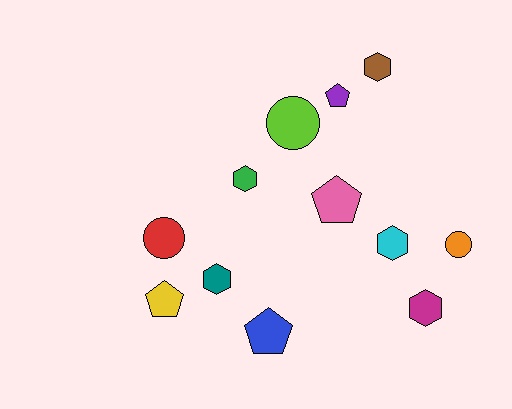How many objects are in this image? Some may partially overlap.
There are 12 objects.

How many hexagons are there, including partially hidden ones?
There are 5 hexagons.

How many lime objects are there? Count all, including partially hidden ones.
There is 1 lime object.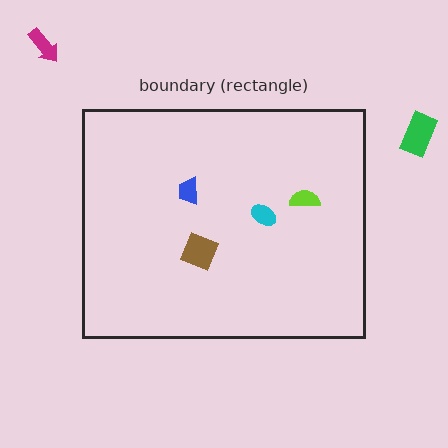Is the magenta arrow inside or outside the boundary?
Outside.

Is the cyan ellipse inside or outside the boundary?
Inside.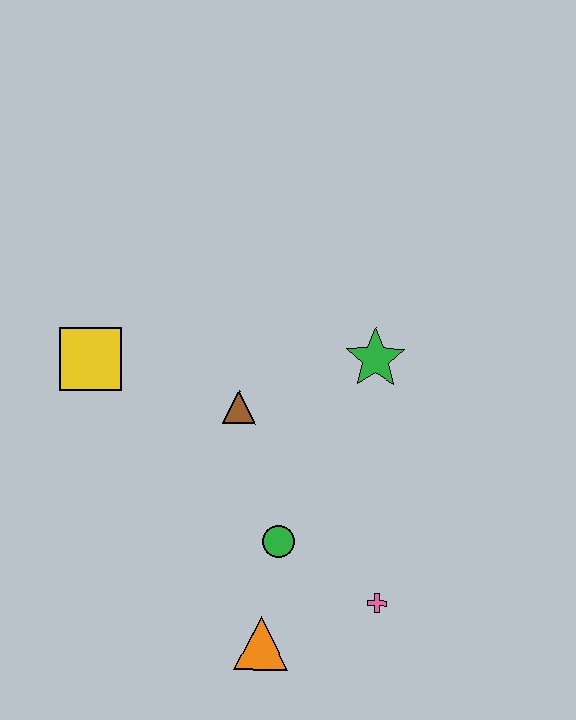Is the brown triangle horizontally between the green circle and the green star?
No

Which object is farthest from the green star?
The orange triangle is farthest from the green star.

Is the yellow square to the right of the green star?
No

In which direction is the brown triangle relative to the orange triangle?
The brown triangle is above the orange triangle.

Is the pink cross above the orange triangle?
Yes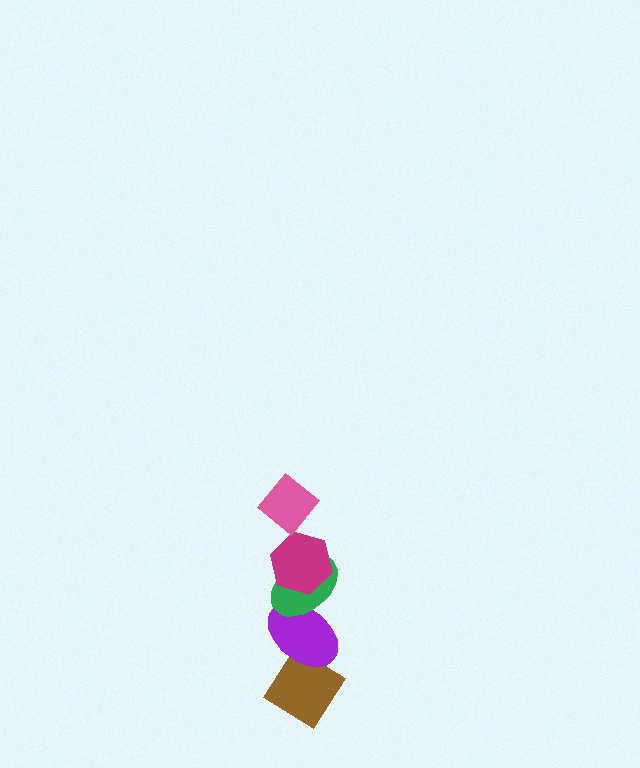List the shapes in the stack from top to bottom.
From top to bottom: the pink diamond, the magenta hexagon, the green ellipse, the purple ellipse, the brown diamond.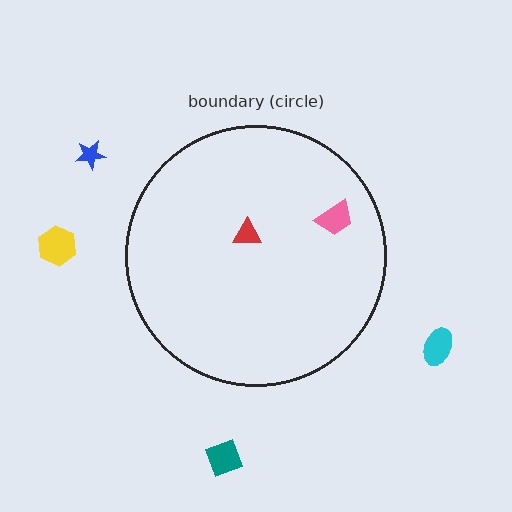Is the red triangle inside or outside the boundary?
Inside.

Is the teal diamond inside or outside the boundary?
Outside.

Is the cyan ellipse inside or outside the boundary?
Outside.